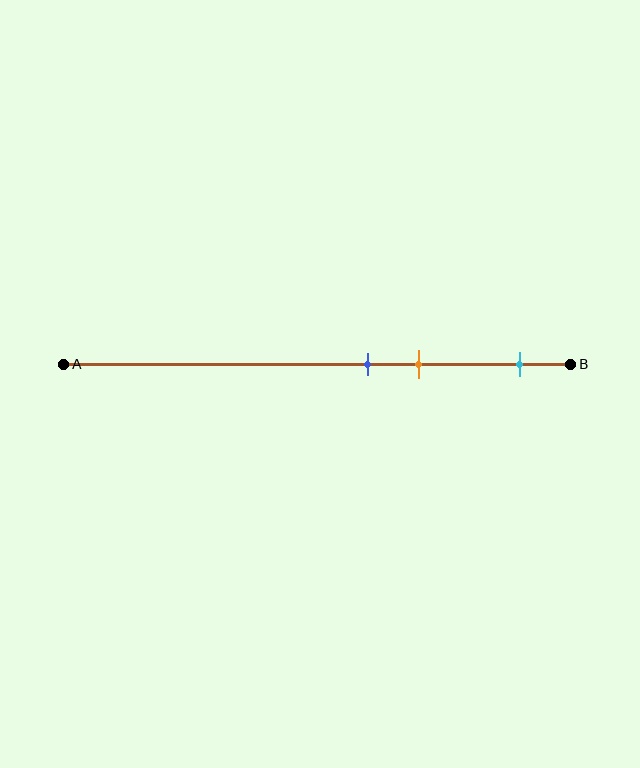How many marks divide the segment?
There are 3 marks dividing the segment.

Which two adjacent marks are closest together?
The blue and orange marks are the closest adjacent pair.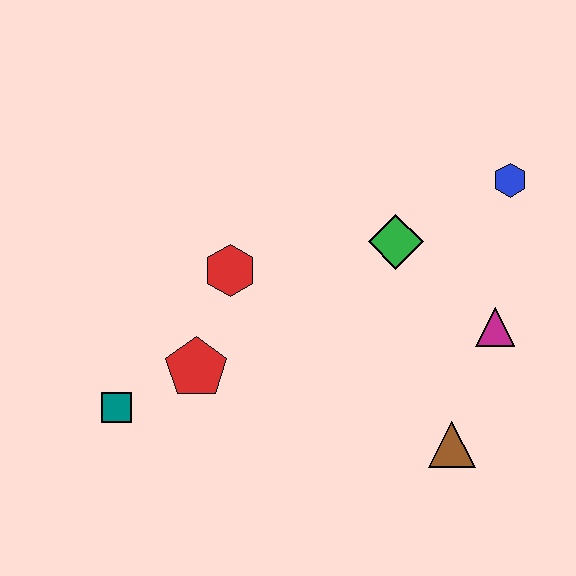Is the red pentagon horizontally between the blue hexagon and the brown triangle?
No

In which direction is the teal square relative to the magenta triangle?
The teal square is to the left of the magenta triangle.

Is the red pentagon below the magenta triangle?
Yes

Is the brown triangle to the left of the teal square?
No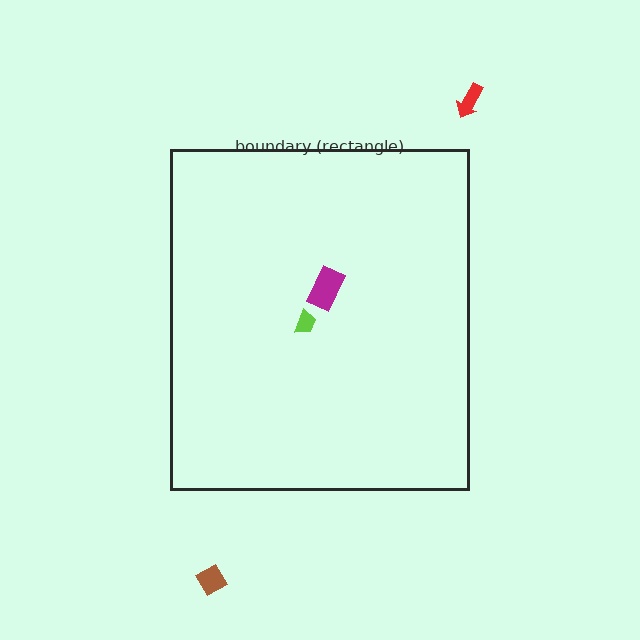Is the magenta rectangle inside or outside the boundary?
Inside.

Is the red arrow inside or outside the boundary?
Outside.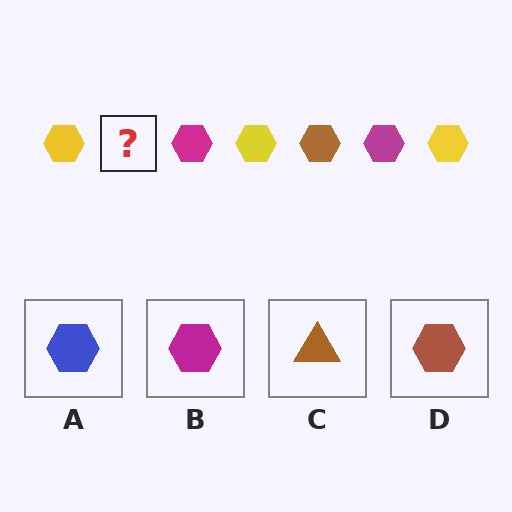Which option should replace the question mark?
Option D.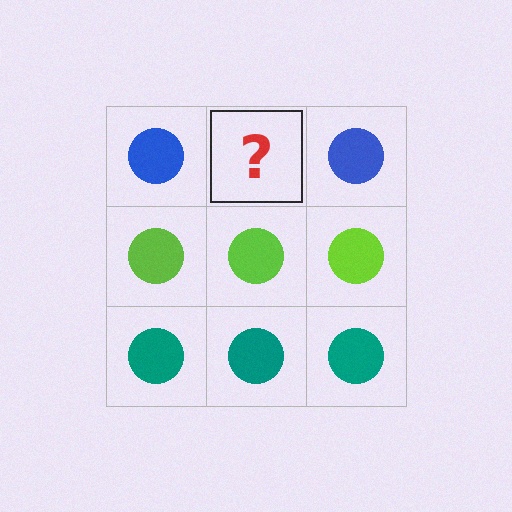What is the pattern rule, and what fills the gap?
The rule is that each row has a consistent color. The gap should be filled with a blue circle.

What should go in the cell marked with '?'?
The missing cell should contain a blue circle.